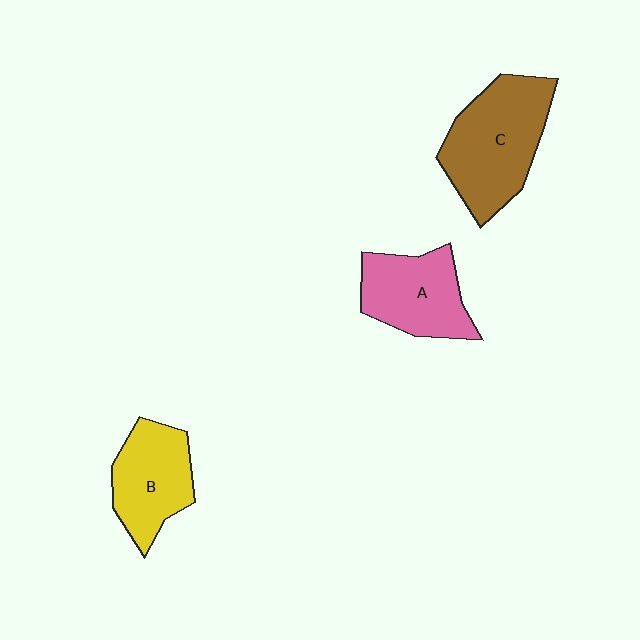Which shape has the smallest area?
Shape B (yellow).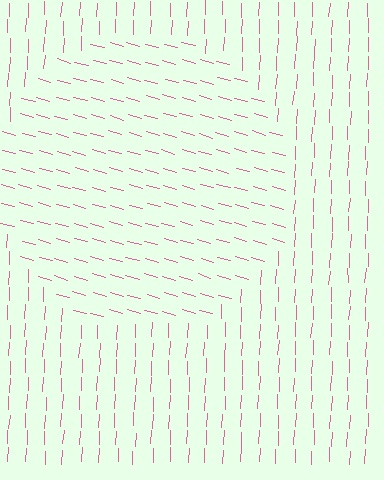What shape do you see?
I see a circle.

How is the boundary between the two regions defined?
The boundary is defined purely by a change in line orientation (approximately 76 degrees difference). All lines are the same color and thickness.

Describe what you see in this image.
The image is filled with small pink line segments. A circle region in the image has lines oriented differently from the surrounding lines, creating a visible texture boundary.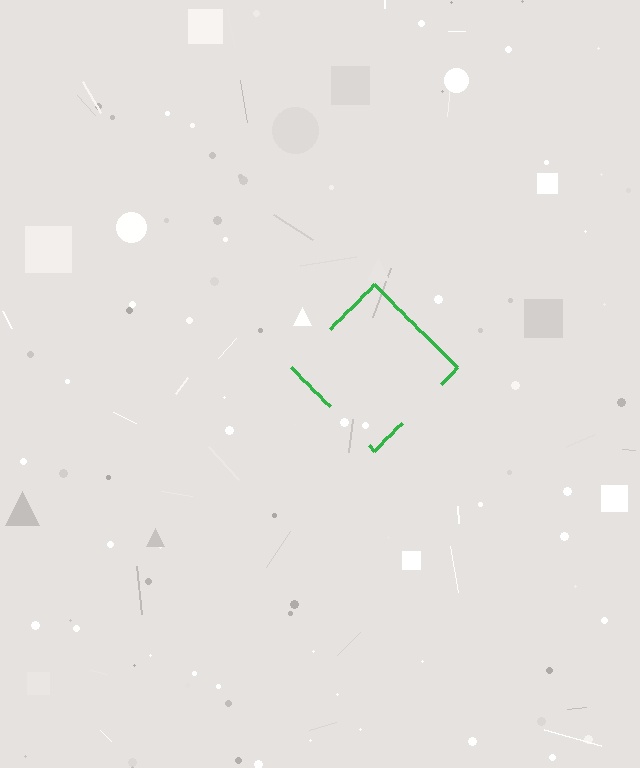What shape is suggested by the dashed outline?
The dashed outline suggests a diamond.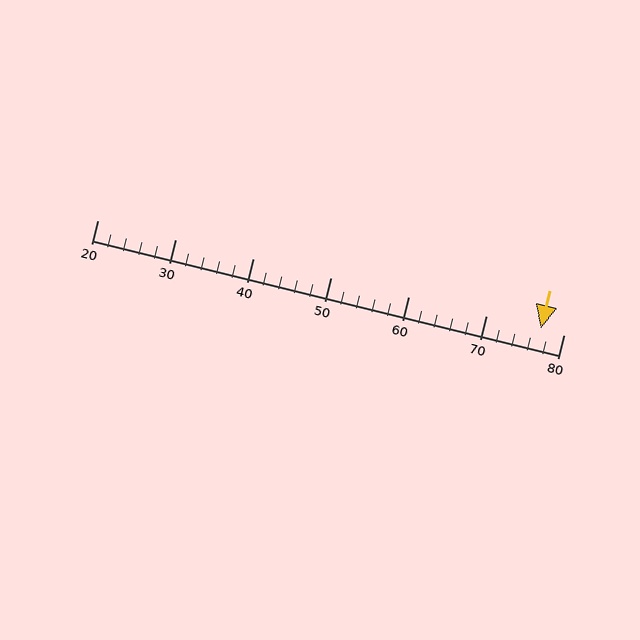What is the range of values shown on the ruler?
The ruler shows values from 20 to 80.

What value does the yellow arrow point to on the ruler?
The yellow arrow points to approximately 77.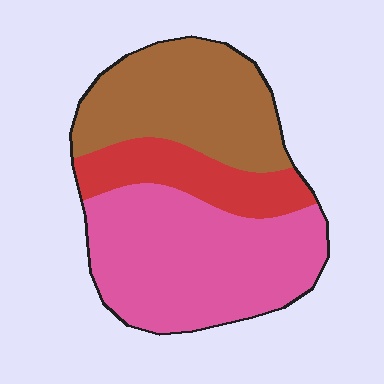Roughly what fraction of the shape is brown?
Brown takes up about one third (1/3) of the shape.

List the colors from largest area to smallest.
From largest to smallest: pink, brown, red.